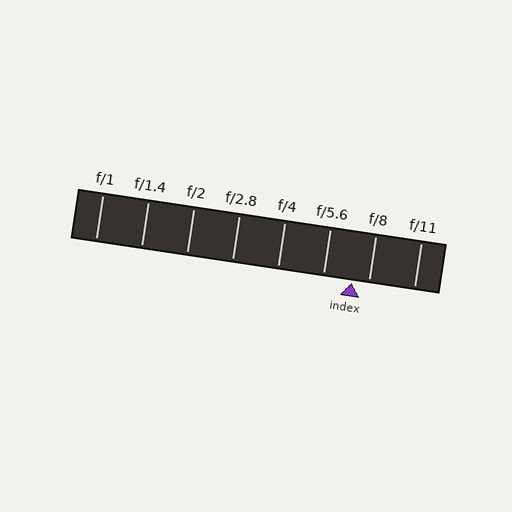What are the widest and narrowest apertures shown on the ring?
The widest aperture shown is f/1 and the narrowest is f/11.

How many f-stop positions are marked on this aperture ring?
There are 8 f-stop positions marked.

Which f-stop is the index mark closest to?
The index mark is closest to f/8.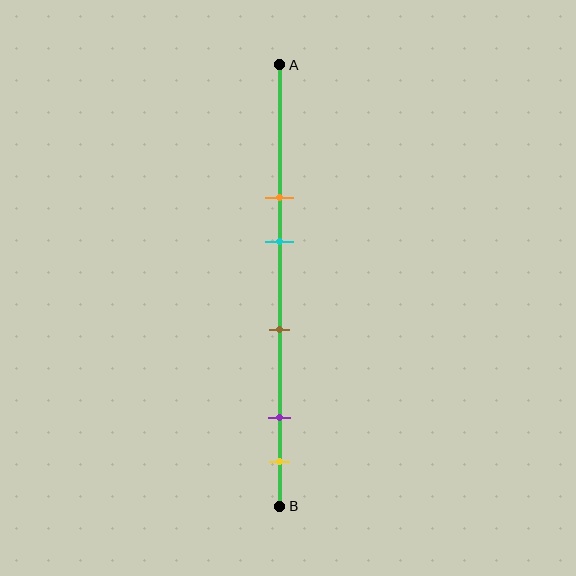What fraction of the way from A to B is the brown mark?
The brown mark is approximately 60% (0.6) of the way from A to B.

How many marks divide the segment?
There are 5 marks dividing the segment.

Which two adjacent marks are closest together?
The purple and yellow marks are the closest adjacent pair.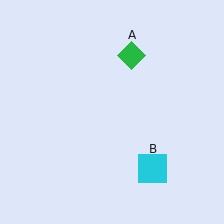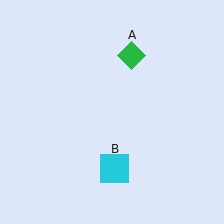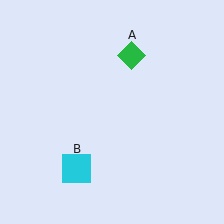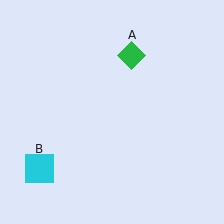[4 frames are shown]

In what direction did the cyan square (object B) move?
The cyan square (object B) moved left.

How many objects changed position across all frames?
1 object changed position: cyan square (object B).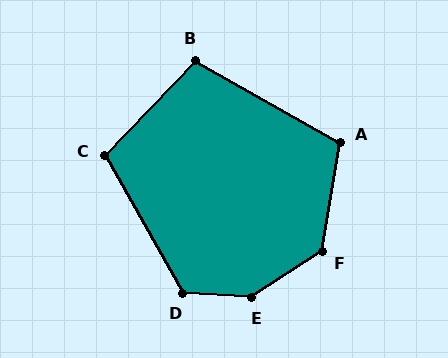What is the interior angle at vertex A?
Approximately 110 degrees (obtuse).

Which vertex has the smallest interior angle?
B, at approximately 104 degrees.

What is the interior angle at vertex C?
Approximately 107 degrees (obtuse).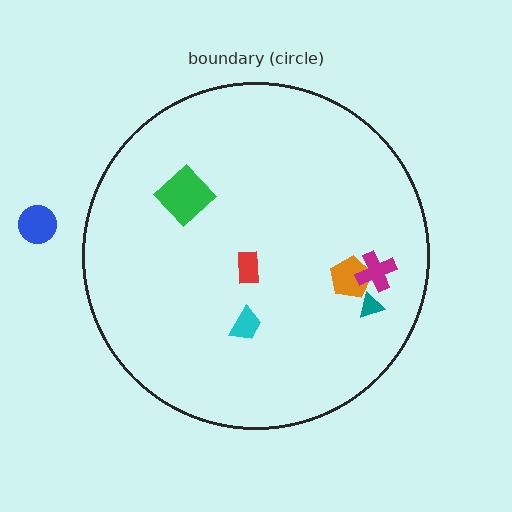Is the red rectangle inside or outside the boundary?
Inside.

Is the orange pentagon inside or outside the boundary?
Inside.